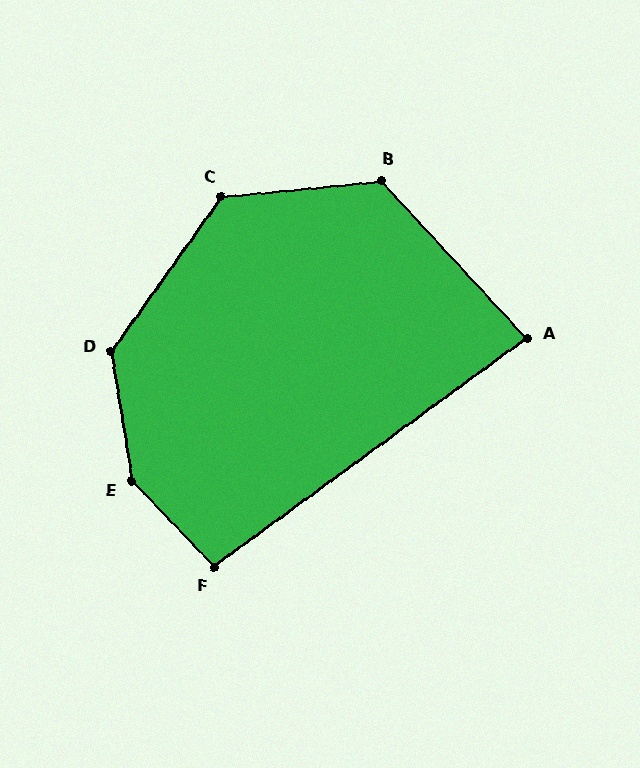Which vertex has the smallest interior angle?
A, at approximately 83 degrees.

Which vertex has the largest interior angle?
E, at approximately 145 degrees.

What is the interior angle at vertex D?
Approximately 135 degrees (obtuse).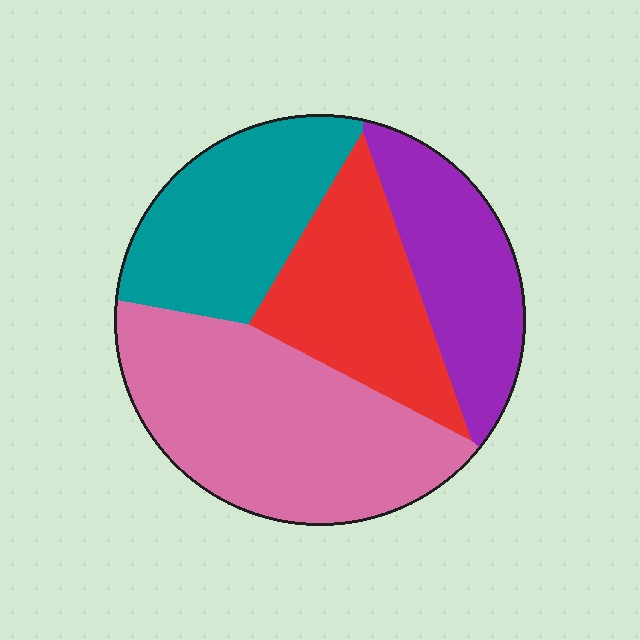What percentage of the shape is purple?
Purple takes up less than a quarter of the shape.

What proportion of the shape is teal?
Teal covers about 25% of the shape.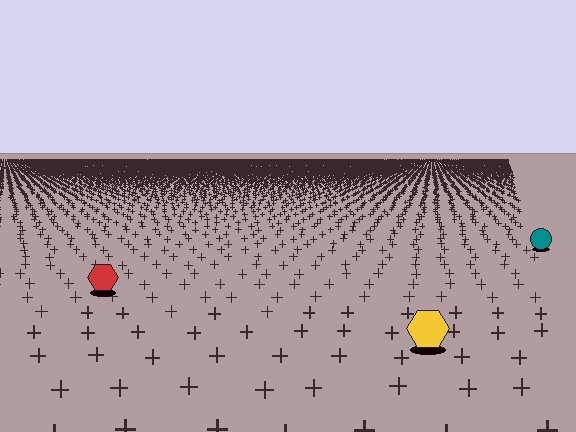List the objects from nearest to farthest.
From nearest to farthest: the yellow hexagon, the red hexagon, the teal circle.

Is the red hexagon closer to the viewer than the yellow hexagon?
No. The yellow hexagon is closer — you can tell from the texture gradient: the ground texture is coarser near it.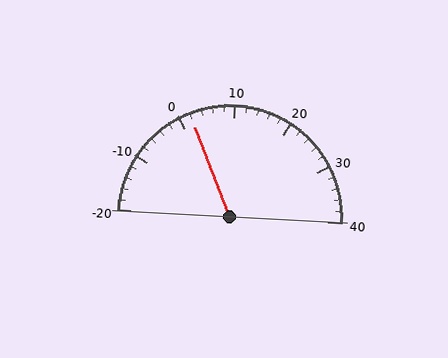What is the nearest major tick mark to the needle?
The nearest major tick mark is 0.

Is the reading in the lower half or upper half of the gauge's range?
The reading is in the lower half of the range (-20 to 40).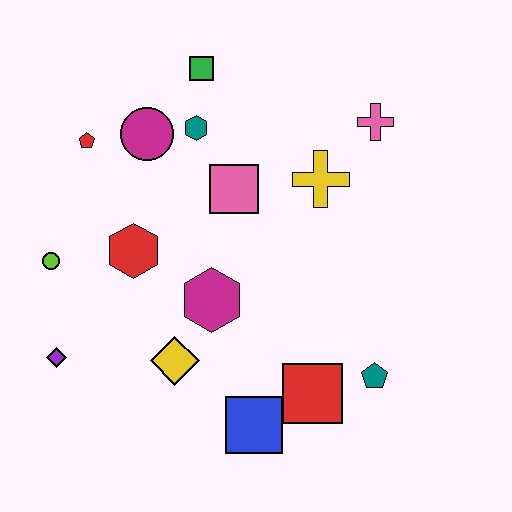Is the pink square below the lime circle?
No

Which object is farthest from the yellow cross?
The purple diamond is farthest from the yellow cross.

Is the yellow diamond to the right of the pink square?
No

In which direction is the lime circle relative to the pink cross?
The lime circle is to the left of the pink cross.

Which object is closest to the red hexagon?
The lime circle is closest to the red hexagon.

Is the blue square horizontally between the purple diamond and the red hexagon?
No